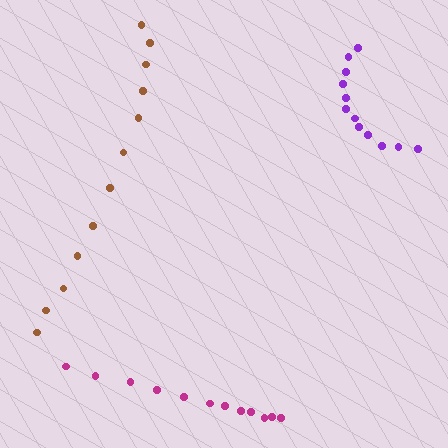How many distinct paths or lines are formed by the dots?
There are 3 distinct paths.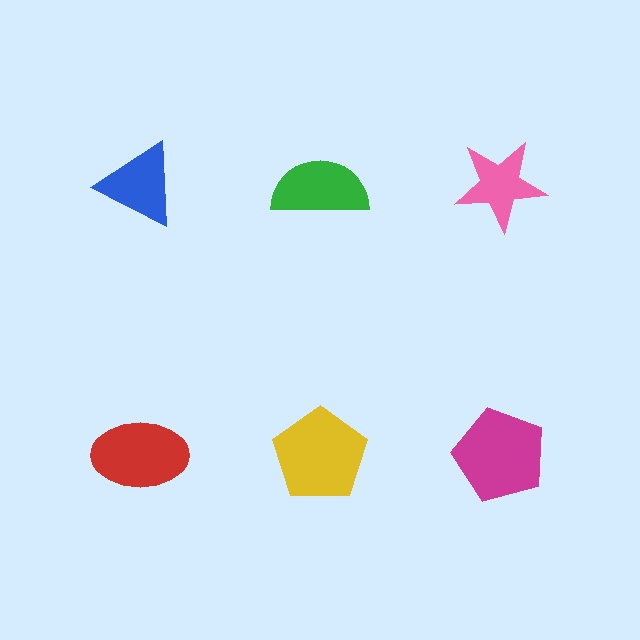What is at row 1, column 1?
A blue triangle.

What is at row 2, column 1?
A red ellipse.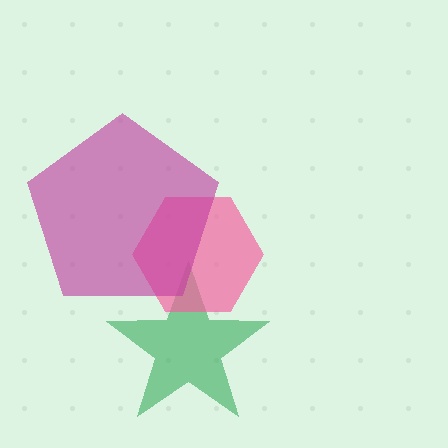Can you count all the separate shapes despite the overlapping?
Yes, there are 3 separate shapes.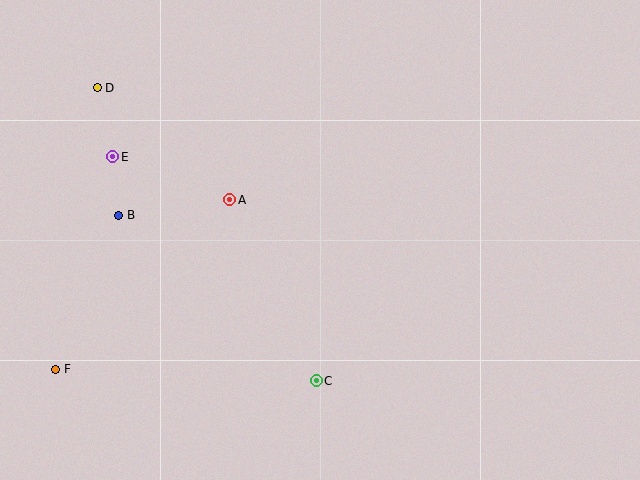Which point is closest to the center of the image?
Point A at (230, 200) is closest to the center.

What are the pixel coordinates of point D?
Point D is at (97, 88).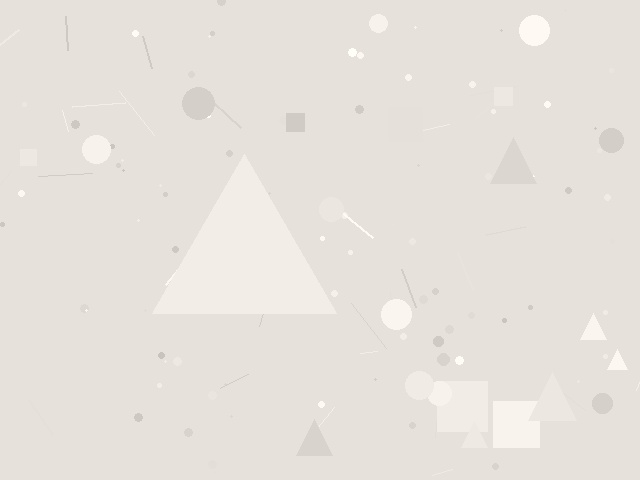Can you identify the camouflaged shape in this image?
The camouflaged shape is a triangle.